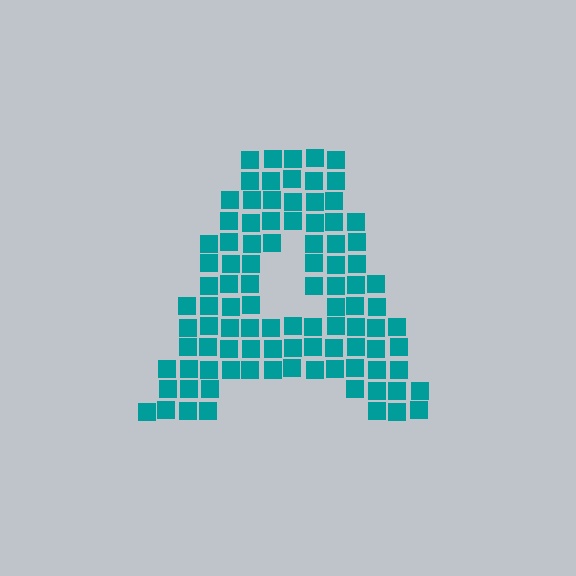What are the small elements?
The small elements are squares.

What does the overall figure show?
The overall figure shows the letter A.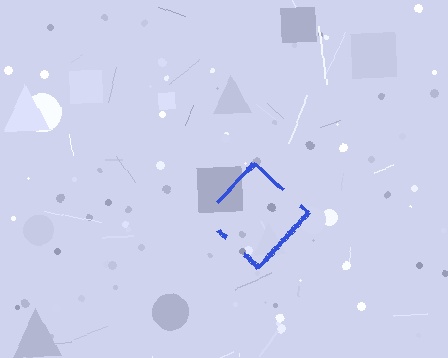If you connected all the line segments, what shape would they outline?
They would outline a diamond.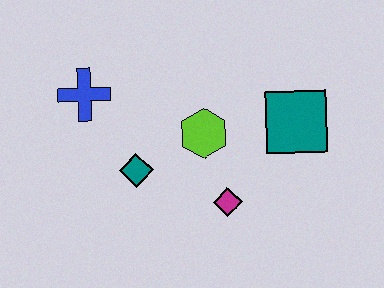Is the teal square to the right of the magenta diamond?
Yes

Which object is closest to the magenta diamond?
The lime hexagon is closest to the magenta diamond.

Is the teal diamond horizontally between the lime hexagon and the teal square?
No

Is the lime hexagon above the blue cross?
No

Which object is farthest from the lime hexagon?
The blue cross is farthest from the lime hexagon.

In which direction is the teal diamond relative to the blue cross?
The teal diamond is below the blue cross.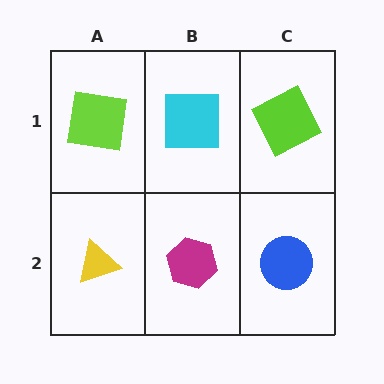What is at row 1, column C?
A lime square.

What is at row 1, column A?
A lime square.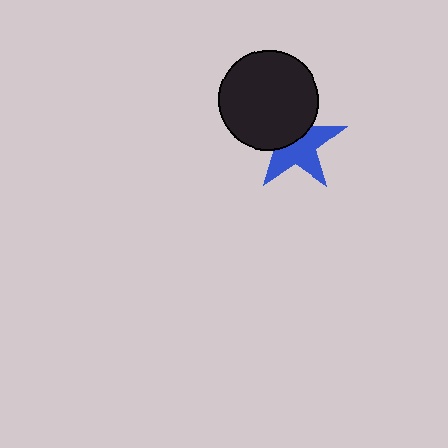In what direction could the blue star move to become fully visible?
The blue star could move toward the lower-right. That would shift it out from behind the black circle entirely.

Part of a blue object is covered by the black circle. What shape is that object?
It is a star.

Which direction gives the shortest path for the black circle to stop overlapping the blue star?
Moving toward the upper-left gives the shortest separation.